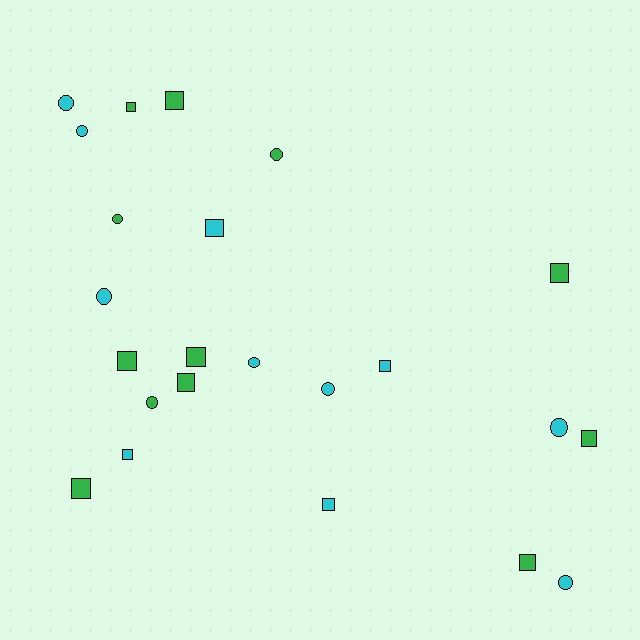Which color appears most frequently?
Green, with 12 objects.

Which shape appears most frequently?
Square, with 13 objects.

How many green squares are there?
There are 9 green squares.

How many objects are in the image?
There are 23 objects.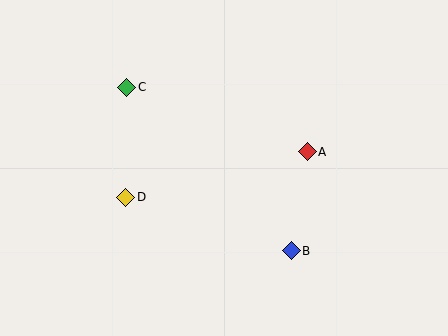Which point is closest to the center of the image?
Point A at (307, 152) is closest to the center.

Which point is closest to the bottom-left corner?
Point D is closest to the bottom-left corner.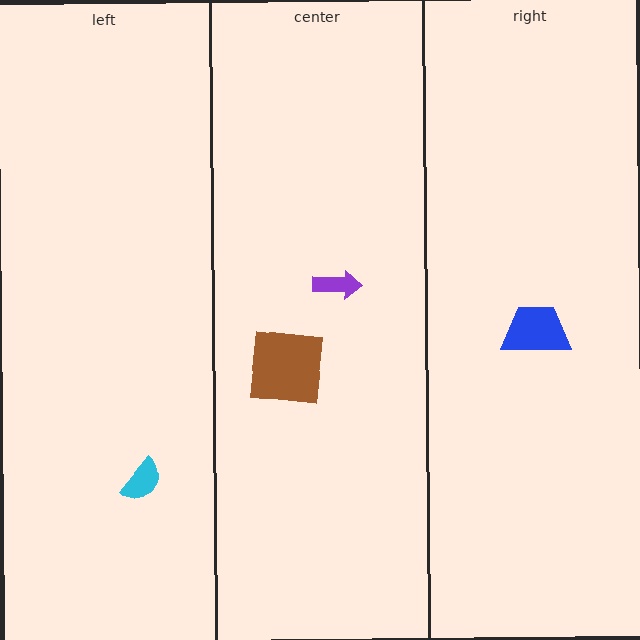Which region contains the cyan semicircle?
The left region.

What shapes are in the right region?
The blue trapezoid.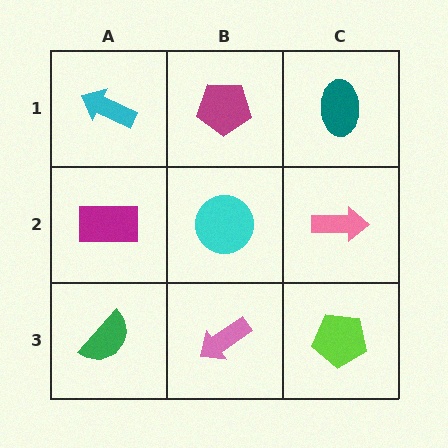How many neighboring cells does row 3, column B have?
3.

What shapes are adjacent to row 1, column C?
A pink arrow (row 2, column C), a magenta pentagon (row 1, column B).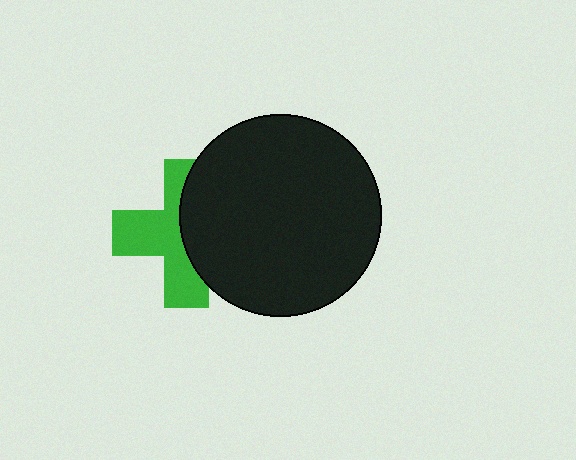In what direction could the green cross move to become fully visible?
The green cross could move left. That would shift it out from behind the black circle entirely.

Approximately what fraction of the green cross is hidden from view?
Roughly 46% of the green cross is hidden behind the black circle.